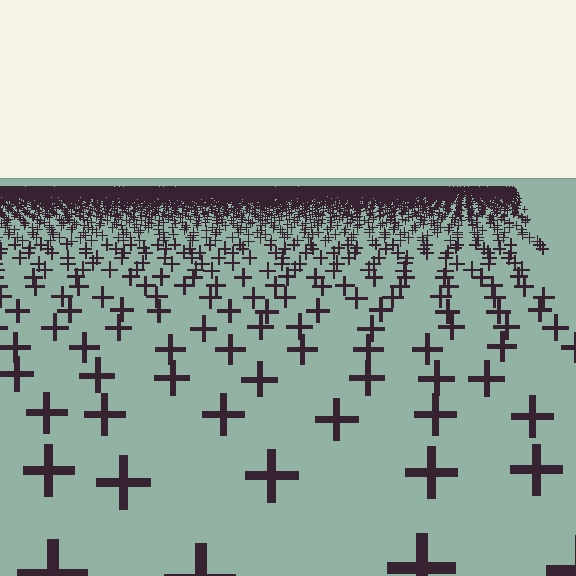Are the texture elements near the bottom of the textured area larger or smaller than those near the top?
Larger. Near the bottom, elements are closer to the viewer and appear at a bigger on-screen size.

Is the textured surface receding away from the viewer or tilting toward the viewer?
The surface is receding away from the viewer. Texture elements get smaller and denser toward the top.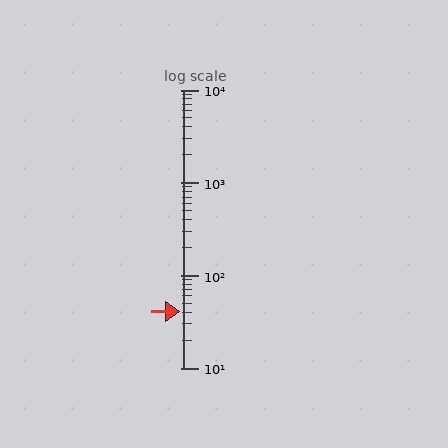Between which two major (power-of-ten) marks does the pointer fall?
The pointer is between 10 and 100.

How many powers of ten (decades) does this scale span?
The scale spans 3 decades, from 10 to 10000.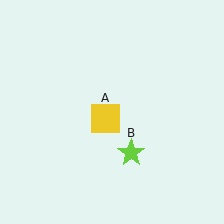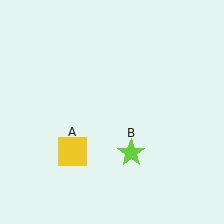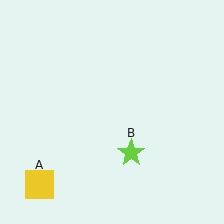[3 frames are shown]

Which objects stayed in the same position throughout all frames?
Lime star (object B) remained stationary.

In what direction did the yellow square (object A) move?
The yellow square (object A) moved down and to the left.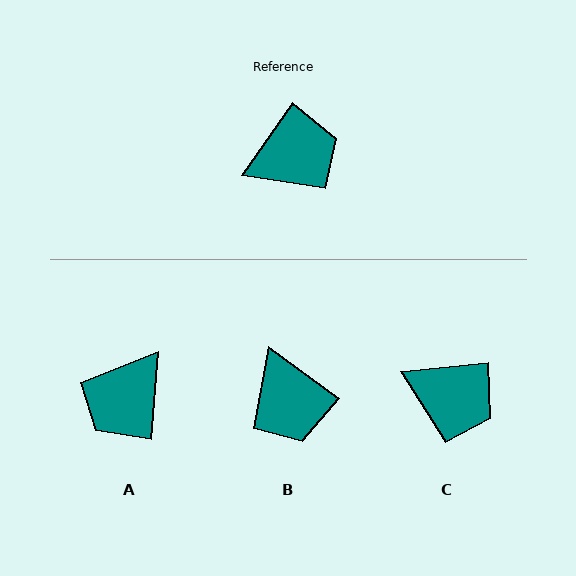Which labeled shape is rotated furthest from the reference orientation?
A, about 150 degrees away.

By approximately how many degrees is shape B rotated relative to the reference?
Approximately 91 degrees clockwise.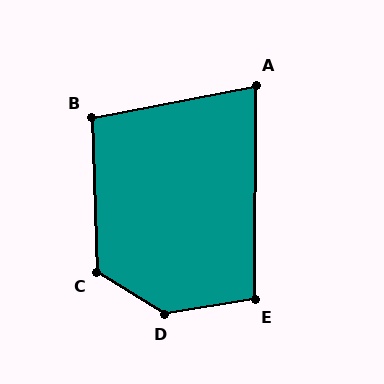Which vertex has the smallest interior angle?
A, at approximately 79 degrees.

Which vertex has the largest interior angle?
D, at approximately 140 degrees.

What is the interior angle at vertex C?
Approximately 123 degrees (obtuse).